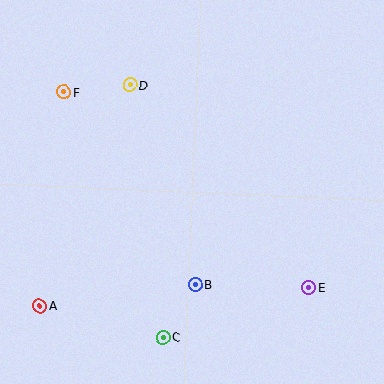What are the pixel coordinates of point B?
Point B is at (195, 284).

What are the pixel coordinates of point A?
Point A is at (40, 306).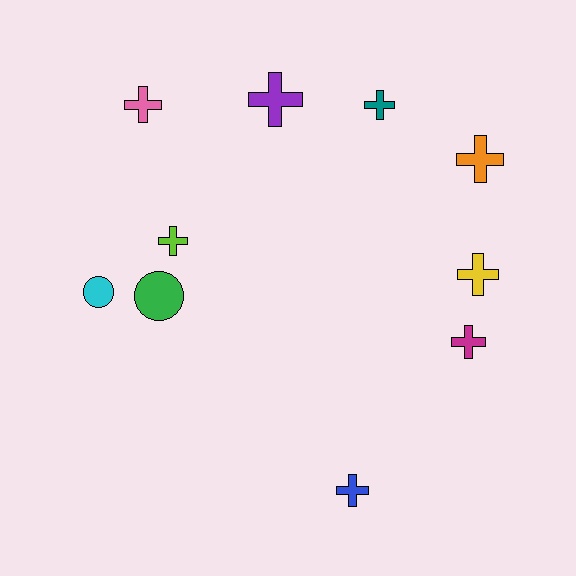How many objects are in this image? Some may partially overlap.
There are 10 objects.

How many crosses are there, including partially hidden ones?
There are 8 crosses.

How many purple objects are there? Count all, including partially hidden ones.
There is 1 purple object.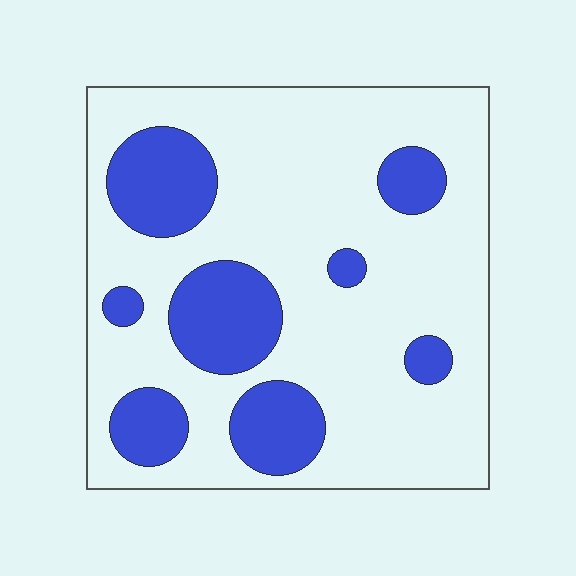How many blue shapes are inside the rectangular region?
8.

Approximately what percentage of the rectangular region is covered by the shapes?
Approximately 25%.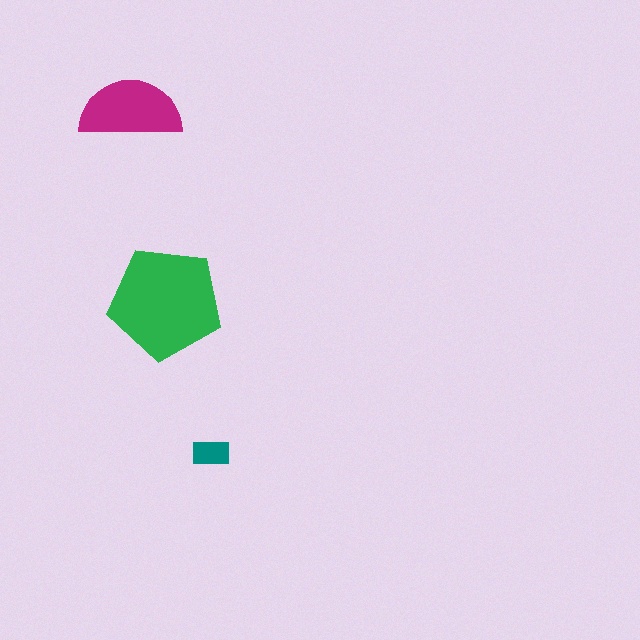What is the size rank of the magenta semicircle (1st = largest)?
2nd.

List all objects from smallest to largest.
The teal rectangle, the magenta semicircle, the green pentagon.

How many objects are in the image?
There are 3 objects in the image.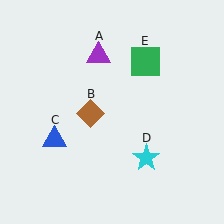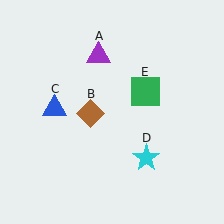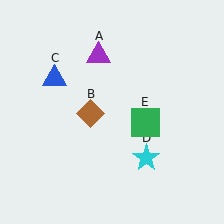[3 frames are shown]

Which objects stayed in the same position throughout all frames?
Purple triangle (object A) and brown diamond (object B) and cyan star (object D) remained stationary.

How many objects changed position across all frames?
2 objects changed position: blue triangle (object C), green square (object E).